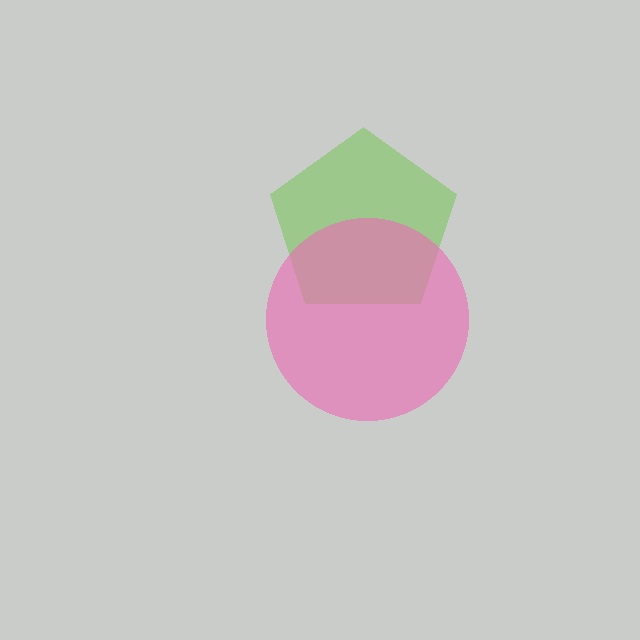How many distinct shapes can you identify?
There are 2 distinct shapes: a lime pentagon, a pink circle.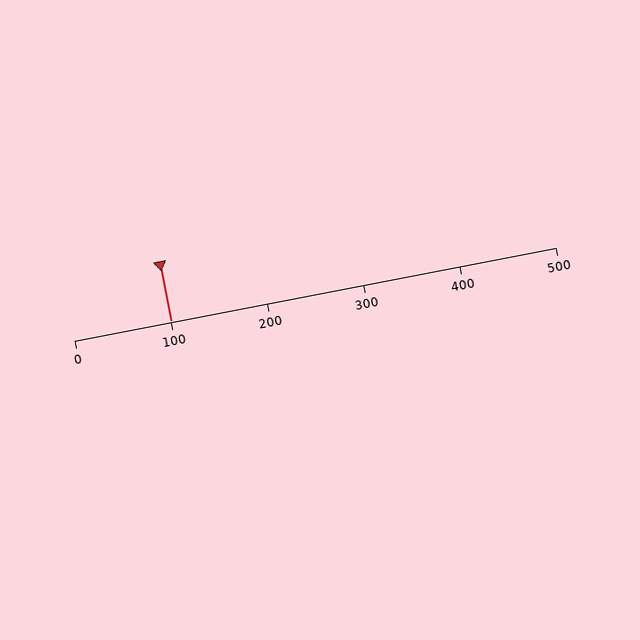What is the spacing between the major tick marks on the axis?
The major ticks are spaced 100 apart.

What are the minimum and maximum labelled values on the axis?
The axis runs from 0 to 500.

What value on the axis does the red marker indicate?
The marker indicates approximately 100.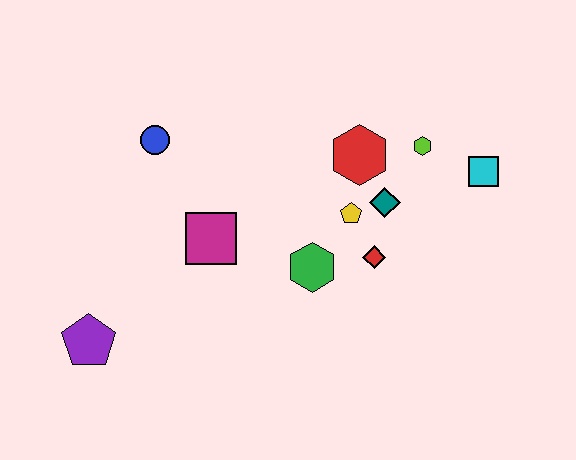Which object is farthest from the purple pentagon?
The cyan square is farthest from the purple pentagon.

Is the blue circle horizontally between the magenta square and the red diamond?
No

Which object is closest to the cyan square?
The lime hexagon is closest to the cyan square.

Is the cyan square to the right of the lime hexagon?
Yes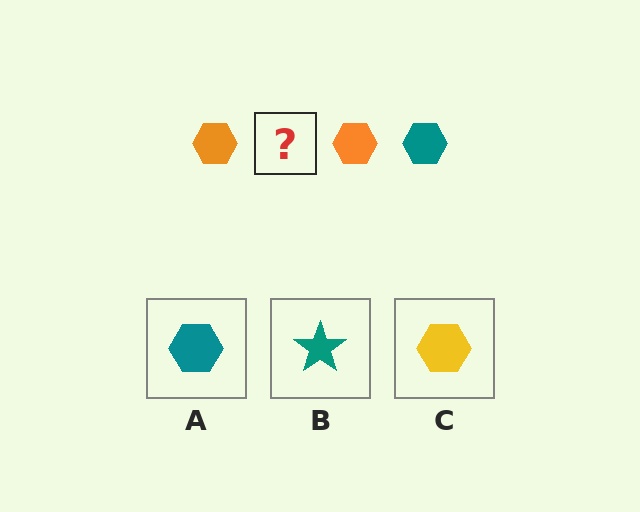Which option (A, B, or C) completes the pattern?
A.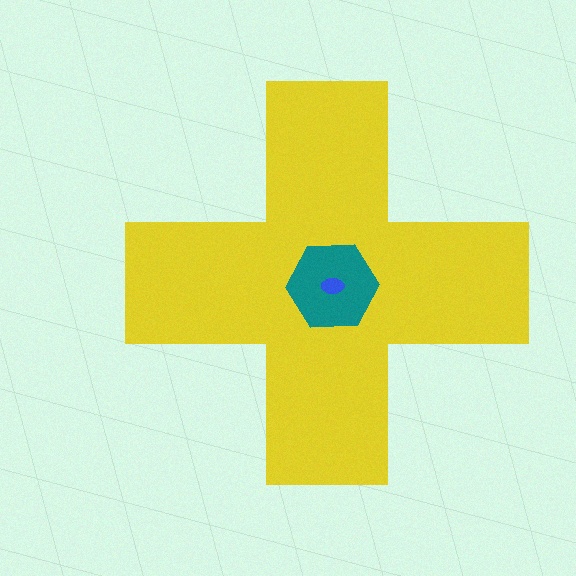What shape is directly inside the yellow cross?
The teal hexagon.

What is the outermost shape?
The yellow cross.